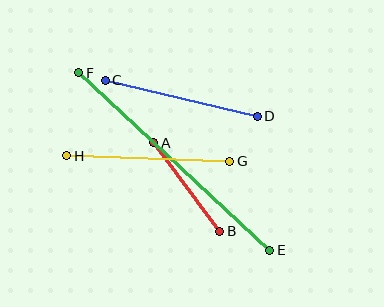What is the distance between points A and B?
The distance is approximately 111 pixels.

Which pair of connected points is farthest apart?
Points E and F are farthest apart.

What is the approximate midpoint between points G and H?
The midpoint is at approximately (148, 158) pixels.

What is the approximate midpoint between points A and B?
The midpoint is at approximately (187, 187) pixels.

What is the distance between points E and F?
The distance is approximately 261 pixels.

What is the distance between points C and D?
The distance is approximately 156 pixels.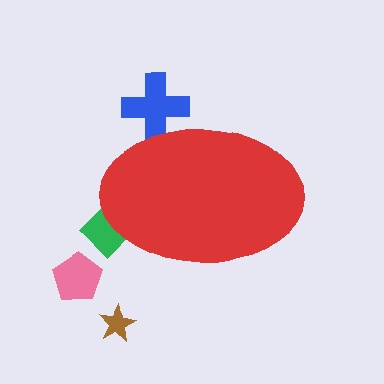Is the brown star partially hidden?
No, the brown star is fully visible.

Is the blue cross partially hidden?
Yes, the blue cross is partially hidden behind the red ellipse.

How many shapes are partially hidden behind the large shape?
2 shapes are partially hidden.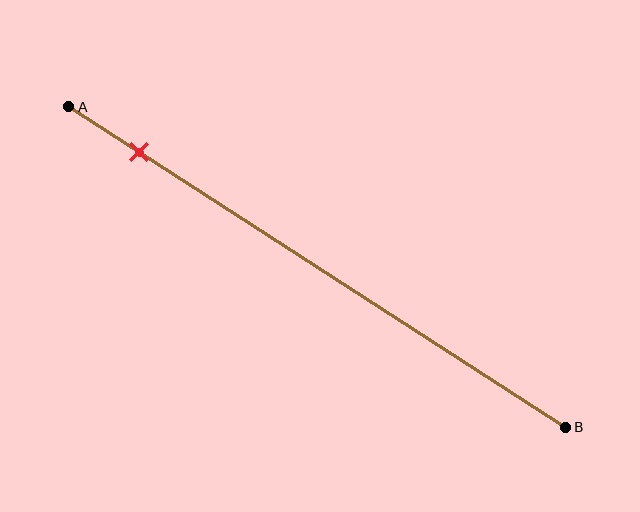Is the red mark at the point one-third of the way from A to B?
No, the mark is at about 15% from A, not at the 33% one-third point.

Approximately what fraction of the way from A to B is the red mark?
The red mark is approximately 15% of the way from A to B.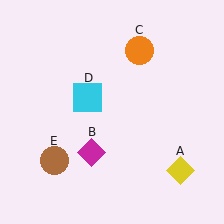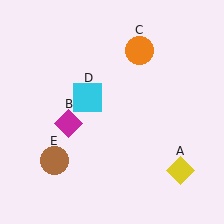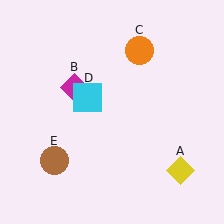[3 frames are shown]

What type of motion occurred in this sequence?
The magenta diamond (object B) rotated clockwise around the center of the scene.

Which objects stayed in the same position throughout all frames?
Yellow diamond (object A) and orange circle (object C) and cyan square (object D) and brown circle (object E) remained stationary.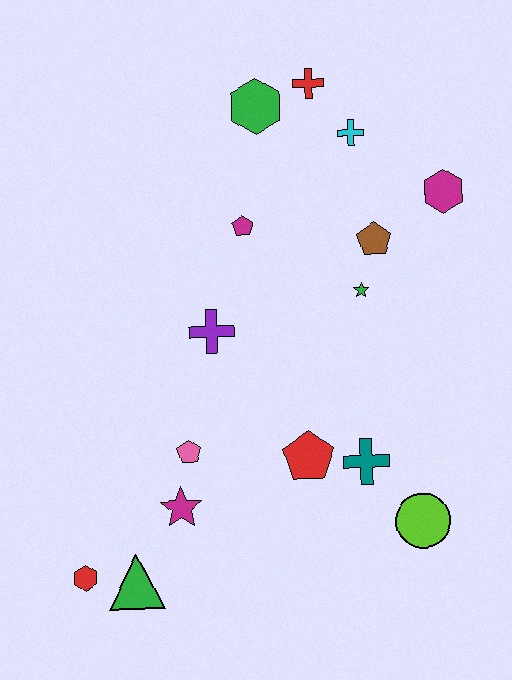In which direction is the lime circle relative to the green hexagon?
The lime circle is below the green hexagon.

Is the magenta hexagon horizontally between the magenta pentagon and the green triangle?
No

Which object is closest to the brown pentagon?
The green star is closest to the brown pentagon.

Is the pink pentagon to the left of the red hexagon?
No